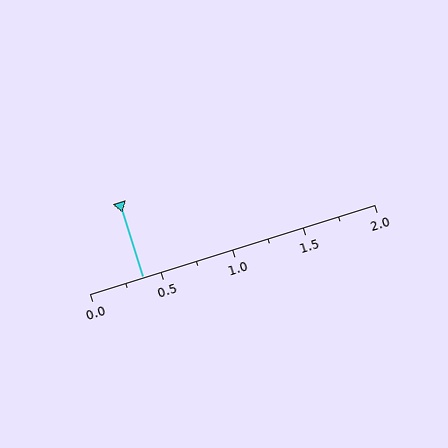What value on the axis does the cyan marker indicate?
The marker indicates approximately 0.38.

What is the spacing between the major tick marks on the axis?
The major ticks are spaced 0.5 apart.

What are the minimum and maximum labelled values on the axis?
The axis runs from 0.0 to 2.0.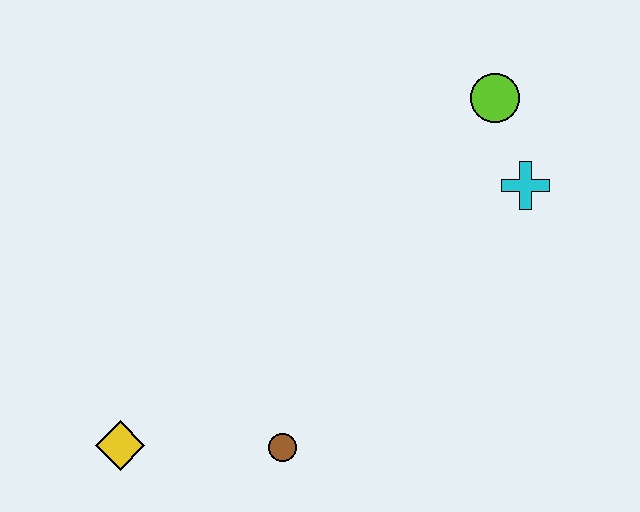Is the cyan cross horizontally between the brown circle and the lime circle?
No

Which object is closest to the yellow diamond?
The brown circle is closest to the yellow diamond.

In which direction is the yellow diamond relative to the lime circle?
The yellow diamond is to the left of the lime circle.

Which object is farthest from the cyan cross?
The yellow diamond is farthest from the cyan cross.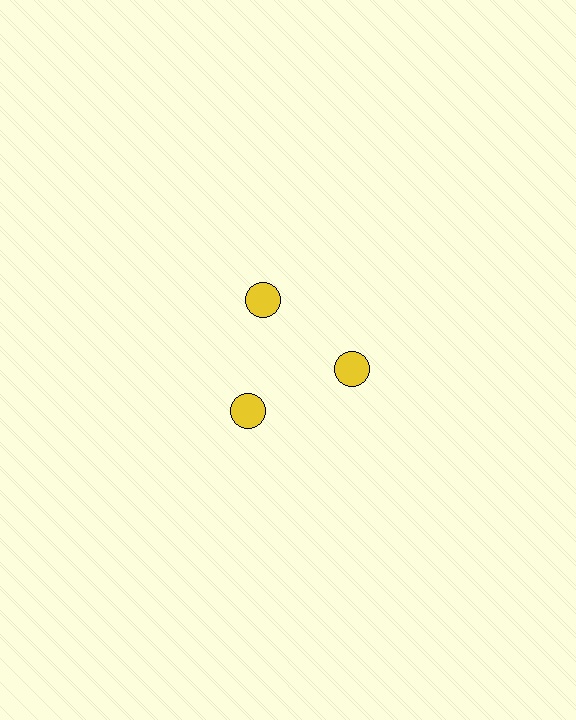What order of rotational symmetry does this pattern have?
This pattern has 3-fold rotational symmetry.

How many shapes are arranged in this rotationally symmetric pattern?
There are 3 shapes, arranged in 3 groups of 1.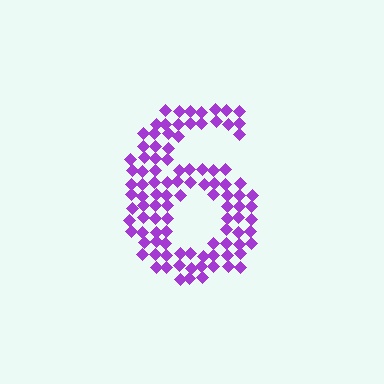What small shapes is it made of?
It is made of small diamonds.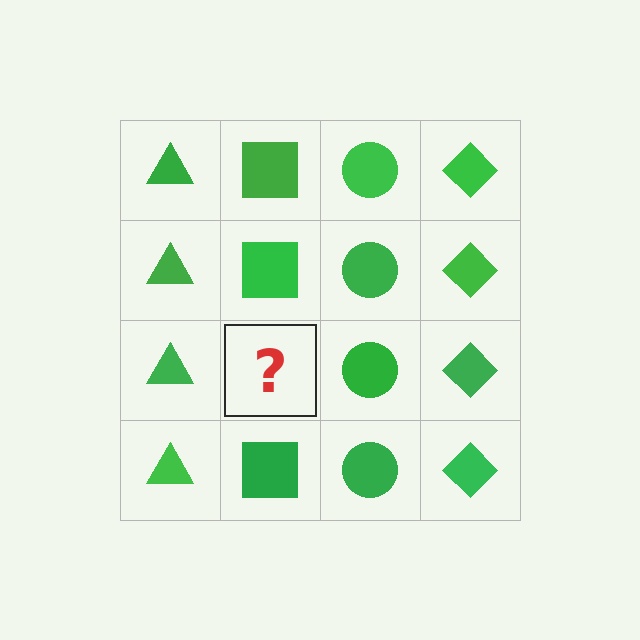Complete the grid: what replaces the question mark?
The question mark should be replaced with a green square.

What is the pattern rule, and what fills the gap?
The rule is that each column has a consistent shape. The gap should be filled with a green square.